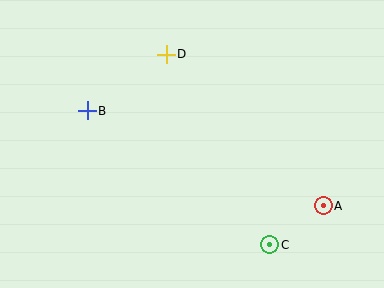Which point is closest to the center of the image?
Point D at (166, 54) is closest to the center.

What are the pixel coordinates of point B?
Point B is at (87, 111).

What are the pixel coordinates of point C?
Point C is at (270, 245).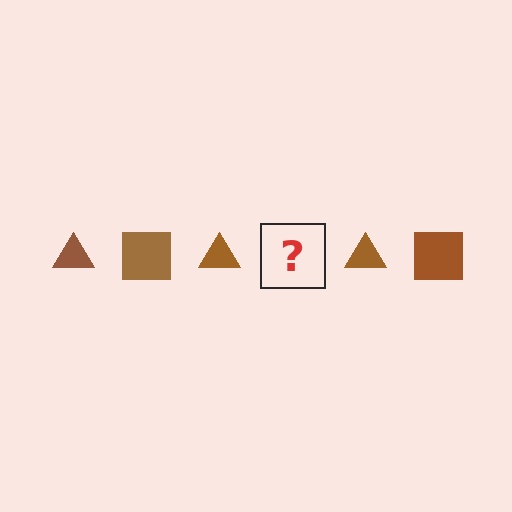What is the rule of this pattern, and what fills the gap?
The rule is that the pattern cycles through triangle, square shapes in brown. The gap should be filled with a brown square.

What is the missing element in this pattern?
The missing element is a brown square.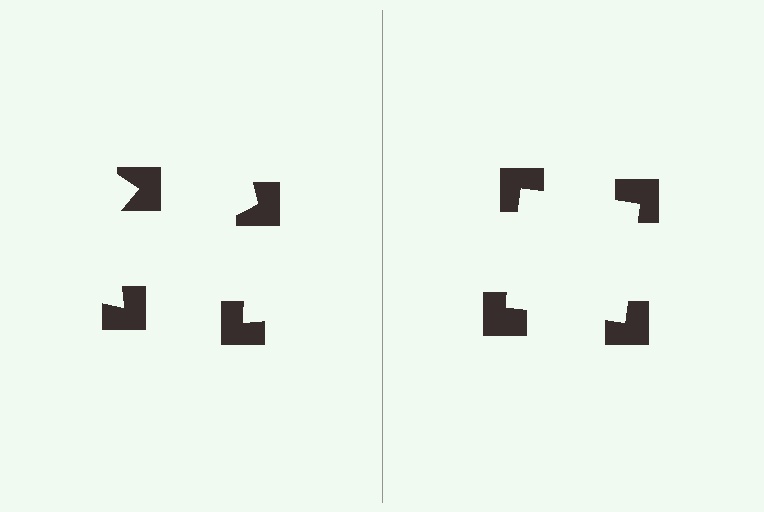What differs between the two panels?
The notched squares are positioned identically on both sides; only the wedge orientations differ. On the right they align to a square; on the left they are misaligned.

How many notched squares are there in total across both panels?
8 — 4 on each side.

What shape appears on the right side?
An illusory square.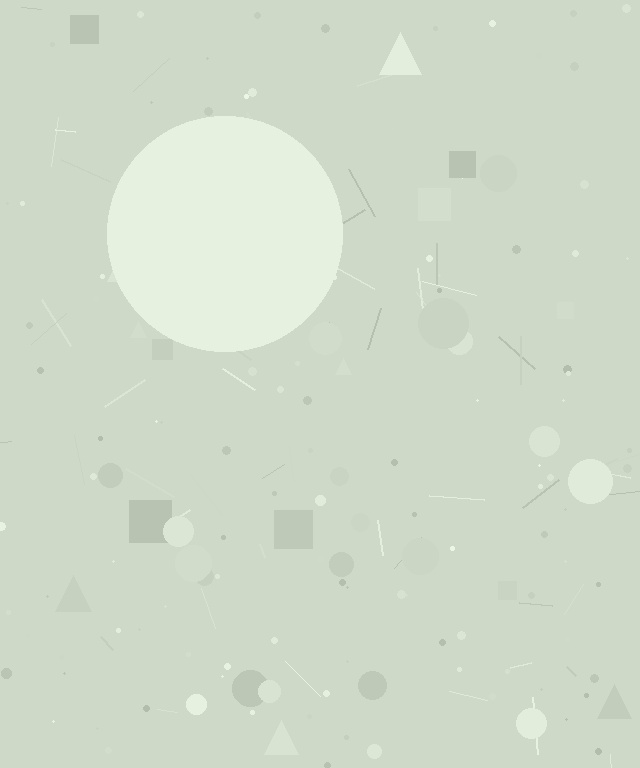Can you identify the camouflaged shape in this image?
The camouflaged shape is a circle.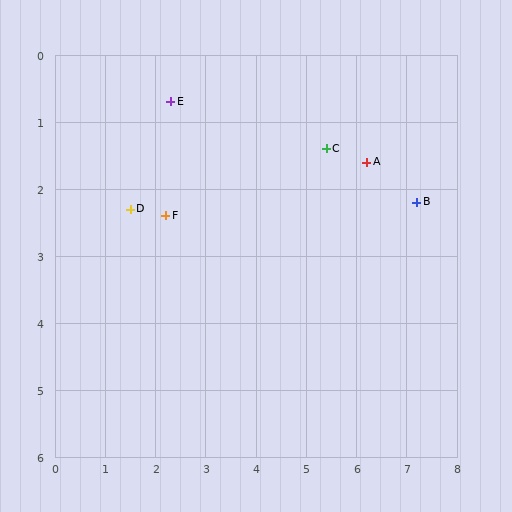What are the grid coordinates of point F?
Point F is at approximately (2.2, 2.4).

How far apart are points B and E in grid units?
Points B and E are about 5.1 grid units apart.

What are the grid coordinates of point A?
Point A is at approximately (6.2, 1.6).